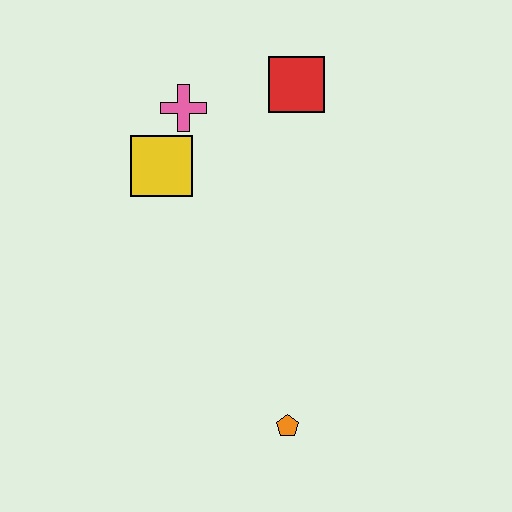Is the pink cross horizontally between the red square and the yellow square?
Yes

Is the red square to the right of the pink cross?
Yes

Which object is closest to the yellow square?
The pink cross is closest to the yellow square.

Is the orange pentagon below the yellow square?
Yes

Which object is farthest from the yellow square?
The orange pentagon is farthest from the yellow square.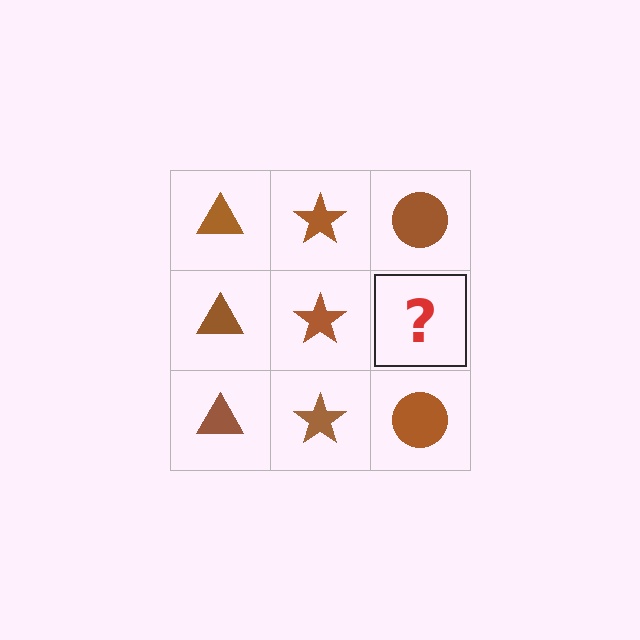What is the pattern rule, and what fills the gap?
The rule is that each column has a consistent shape. The gap should be filled with a brown circle.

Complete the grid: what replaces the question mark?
The question mark should be replaced with a brown circle.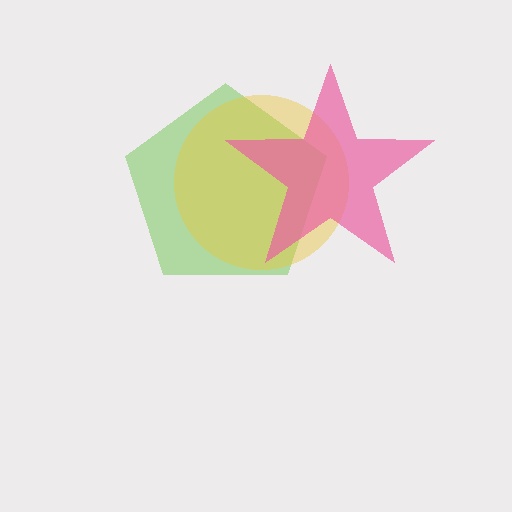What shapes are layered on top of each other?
The layered shapes are: a lime pentagon, a yellow circle, a pink star.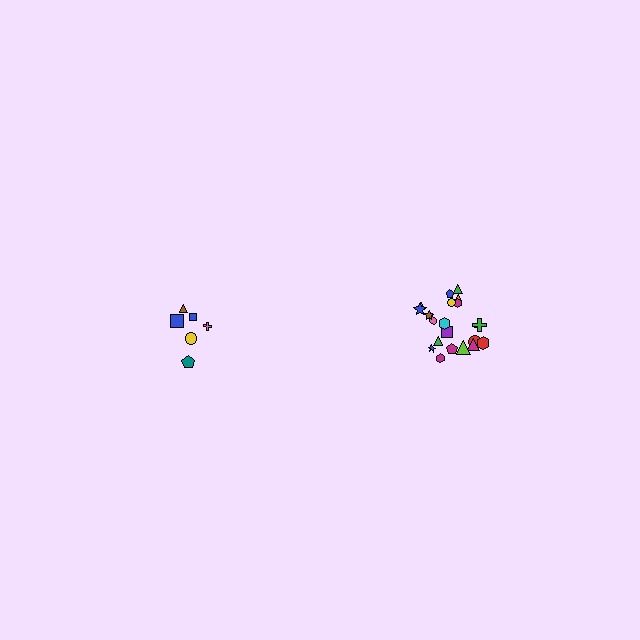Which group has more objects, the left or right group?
The right group.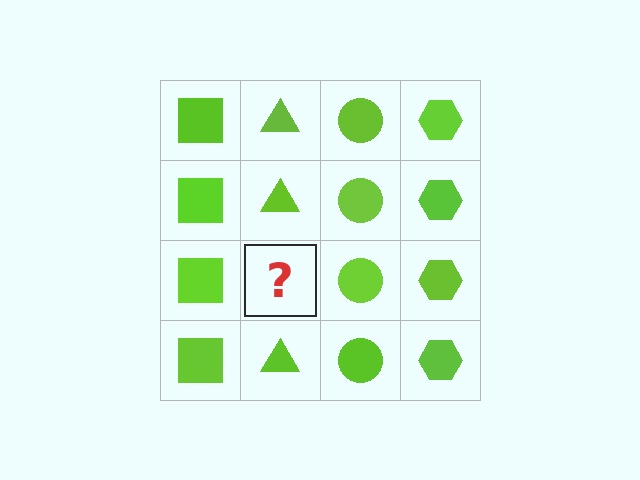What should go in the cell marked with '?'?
The missing cell should contain a lime triangle.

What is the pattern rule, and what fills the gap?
The rule is that each column has a consistent shape. The gap should be filled with a lime triangle.